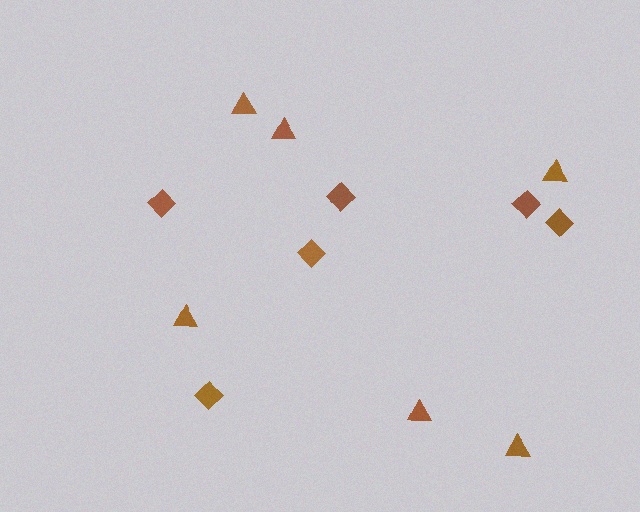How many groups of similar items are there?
There are 2 groups: one group of diamonds (6) and one group of triangles (6).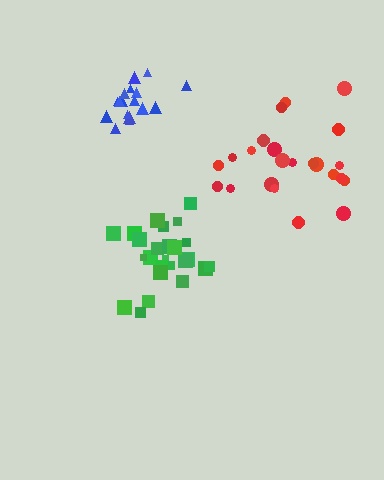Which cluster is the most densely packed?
Green.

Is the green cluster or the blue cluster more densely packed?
Green.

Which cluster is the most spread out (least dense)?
Red.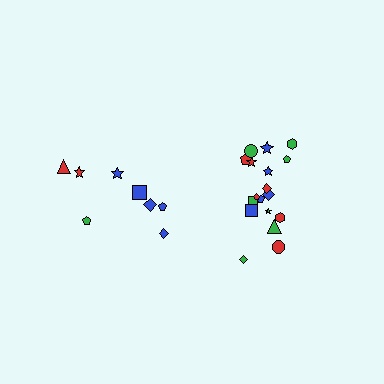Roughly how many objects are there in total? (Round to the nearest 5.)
Roughly 25 objects in total.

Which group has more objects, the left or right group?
The right group.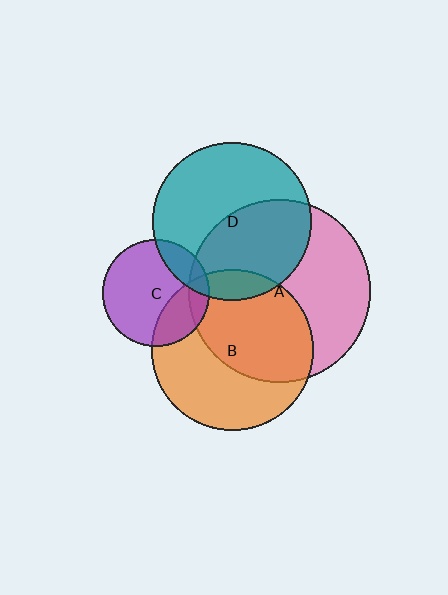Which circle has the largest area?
Circle A (pink).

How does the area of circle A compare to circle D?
Approximately 1.3 times.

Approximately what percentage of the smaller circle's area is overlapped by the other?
Approximately 45%.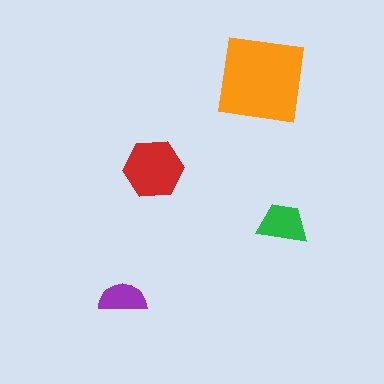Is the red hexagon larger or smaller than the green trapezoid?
Larger.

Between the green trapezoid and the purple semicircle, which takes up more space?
The green trapezoid.